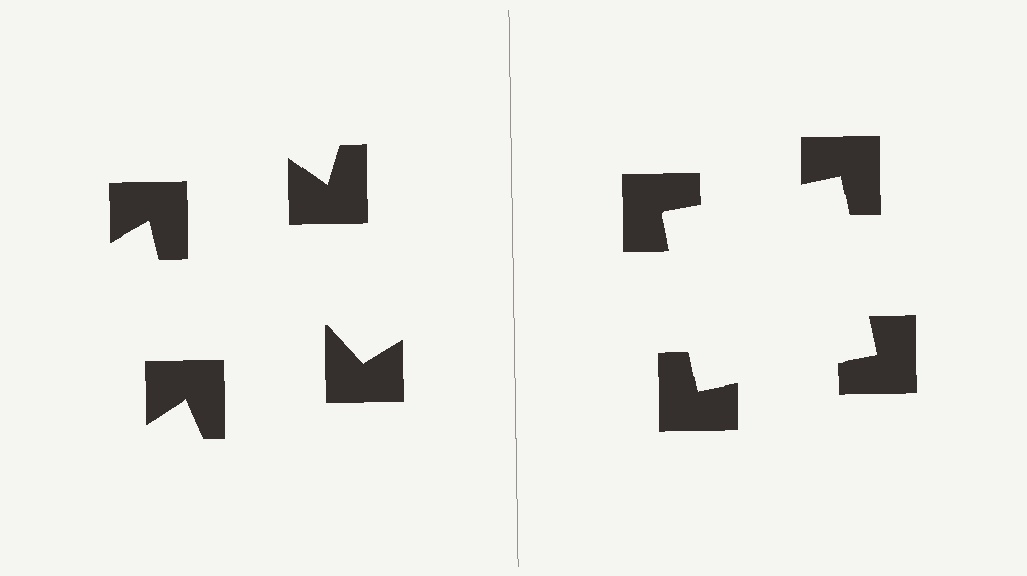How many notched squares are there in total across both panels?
8 — 4 on each side.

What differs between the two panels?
The notched squares are positioned identically on both sides; only the wedge orientations differ. On the right they align to a square; on the left they are misaligned.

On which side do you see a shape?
An illusory square appears on the right side. On the left side the wedge cuts are rotated, so no coherent shape forms.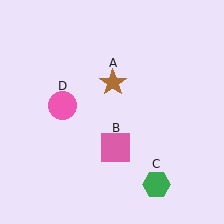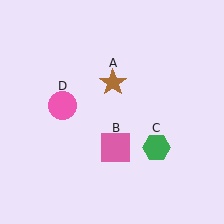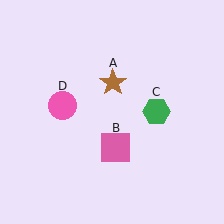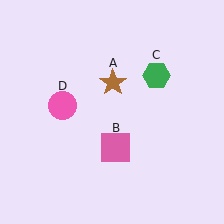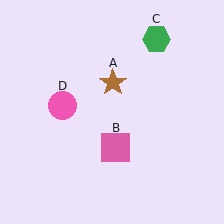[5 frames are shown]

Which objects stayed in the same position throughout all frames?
Brown star (object A) and pink square (object B) and pink circle (object D) remained stationary.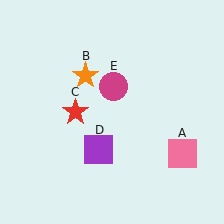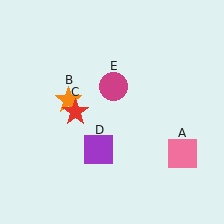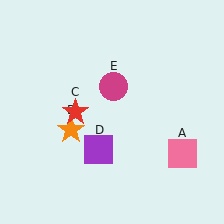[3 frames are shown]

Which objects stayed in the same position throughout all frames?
Pink square (object A) and red star (object C) and purple square (object D) and magenta circle (object E) remained stationary.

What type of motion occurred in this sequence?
The orange star (object B) rotated counterclockwise around the center of the scene.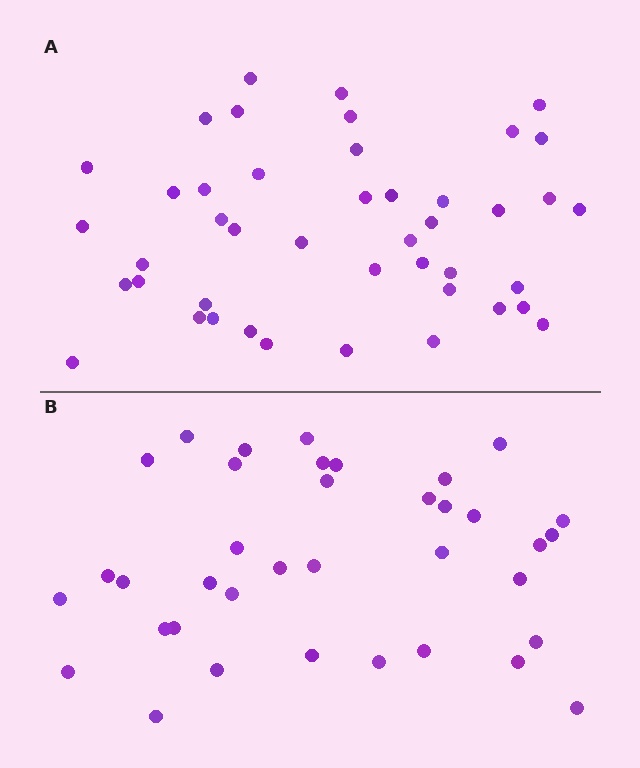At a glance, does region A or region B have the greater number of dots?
Region A (the top region) has more dots.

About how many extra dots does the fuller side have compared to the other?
Region A has roughly 8 or so more dots than region B.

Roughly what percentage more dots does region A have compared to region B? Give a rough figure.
About 20% more.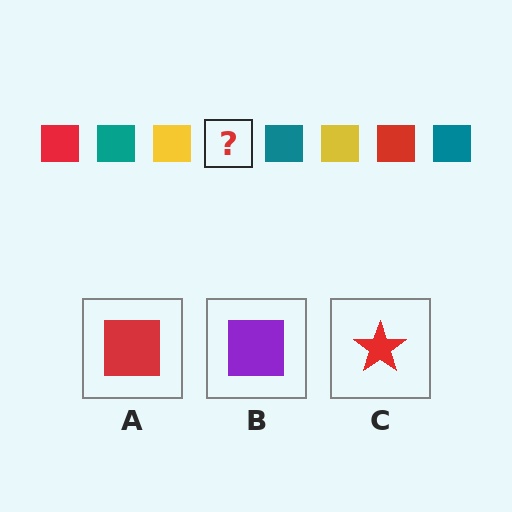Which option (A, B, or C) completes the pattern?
A.